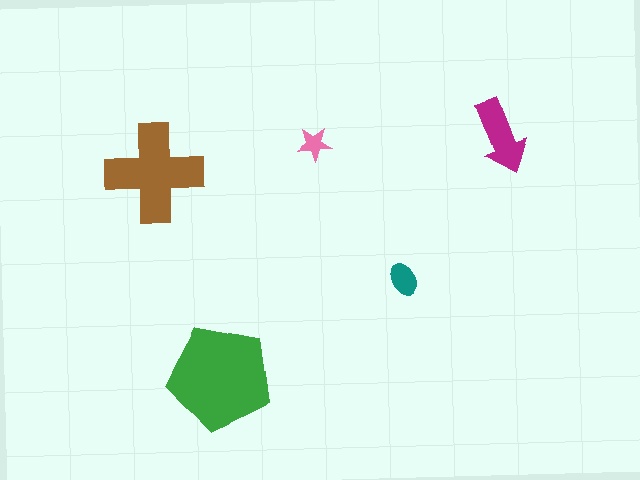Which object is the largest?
The green pentagon.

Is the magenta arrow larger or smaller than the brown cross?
Smaller.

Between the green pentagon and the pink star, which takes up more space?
The green pentagon.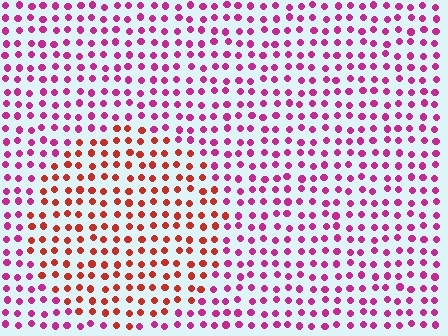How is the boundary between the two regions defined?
The boundary is defined purely by a slight shift in hue (about 43 degrees). Spacing, size, and orientation are identical on both sides.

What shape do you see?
I see a circle.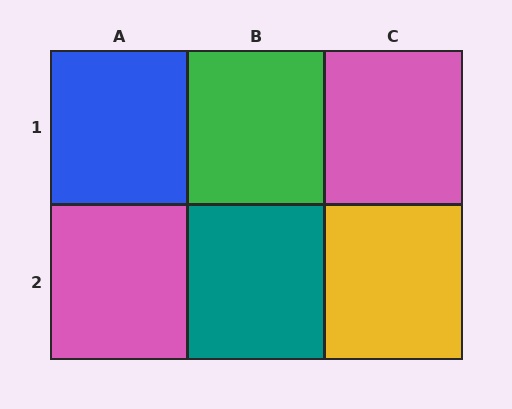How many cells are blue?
1 cell is blue.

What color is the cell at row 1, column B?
Green.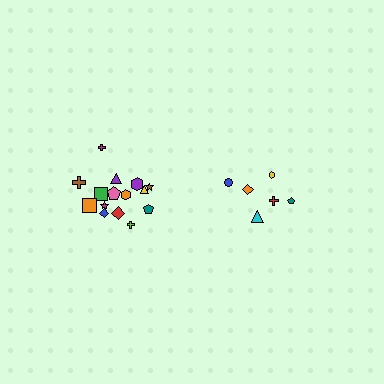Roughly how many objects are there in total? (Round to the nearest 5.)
Roughly 20 objects in total.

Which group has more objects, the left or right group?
The left group.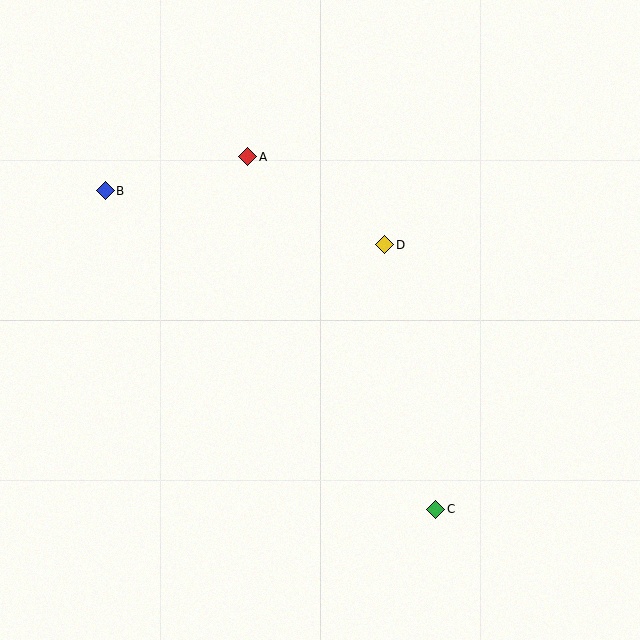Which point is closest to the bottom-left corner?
Point C is closest to the bottom-left corner.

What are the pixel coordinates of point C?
Point C is at (436, 509).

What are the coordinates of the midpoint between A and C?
The midpoint between A and C is at (342, 333).